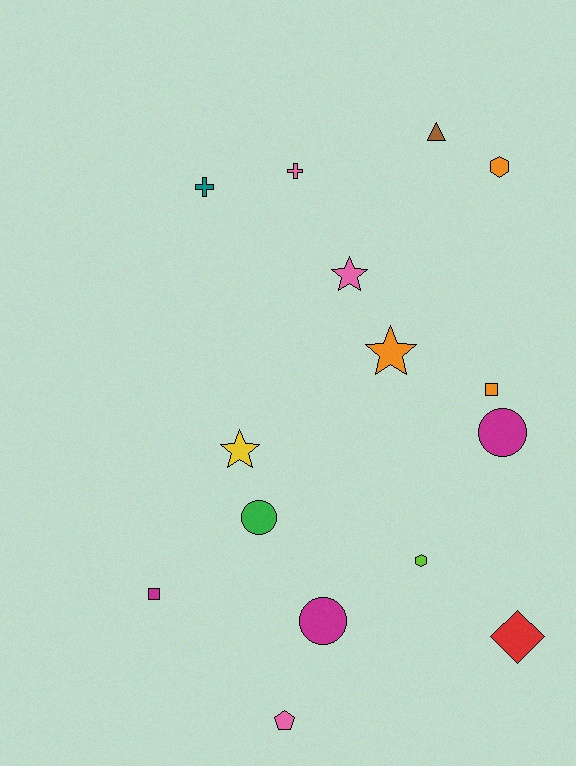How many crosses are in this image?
There are 2 crosses.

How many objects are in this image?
There are 15 objects.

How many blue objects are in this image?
There are no blue objects.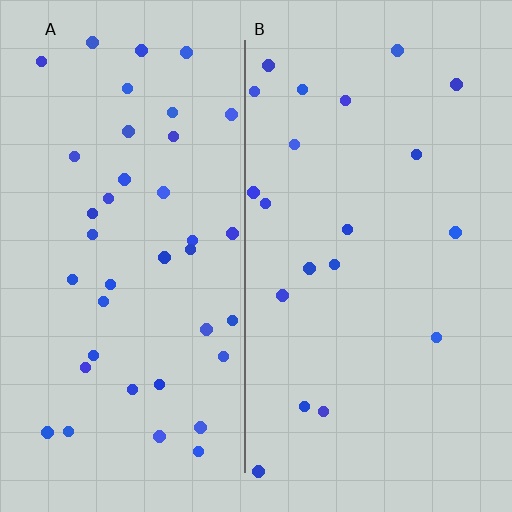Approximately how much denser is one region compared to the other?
Approximately 2.0× — region A over region B.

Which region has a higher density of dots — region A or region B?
A (the left).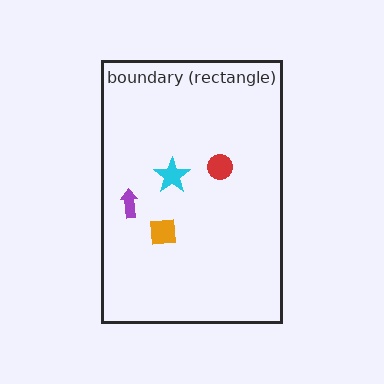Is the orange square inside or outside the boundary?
Inside.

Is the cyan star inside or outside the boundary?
Inside.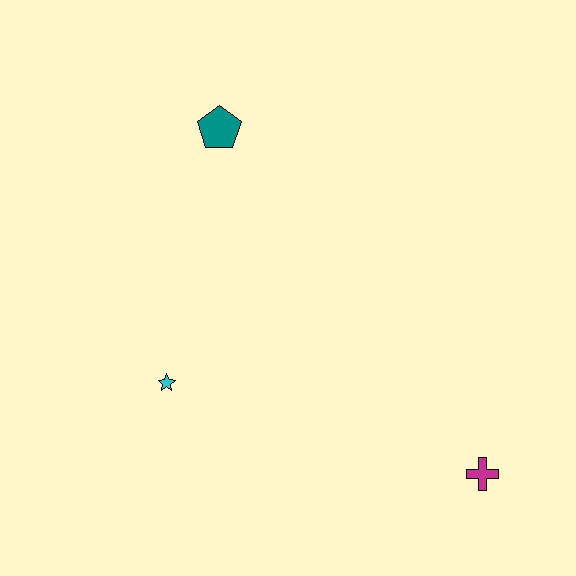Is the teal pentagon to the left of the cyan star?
No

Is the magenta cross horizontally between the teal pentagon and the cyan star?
No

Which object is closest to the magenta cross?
The cyan star is closest to the magenta cross.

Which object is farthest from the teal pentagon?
The magenta cross is farthest from the teal pentagon.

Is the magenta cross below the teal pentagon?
Yes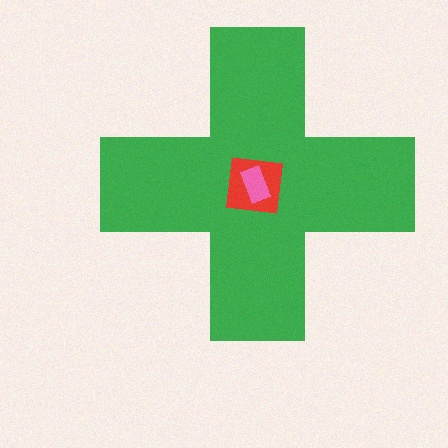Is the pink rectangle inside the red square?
Yes.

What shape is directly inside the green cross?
The red square.